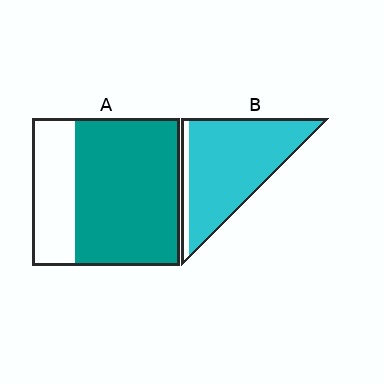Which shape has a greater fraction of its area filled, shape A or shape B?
Shape B.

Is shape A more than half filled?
Yes.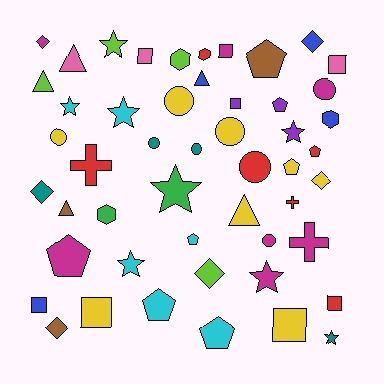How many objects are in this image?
There are 50 objects.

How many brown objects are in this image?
There are 3 brown objects.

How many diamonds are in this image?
There are 6 diamonds.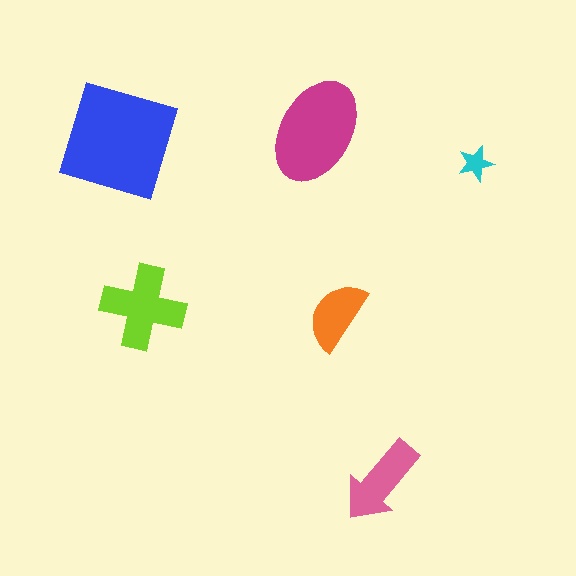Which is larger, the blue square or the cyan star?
The blue square.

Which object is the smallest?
The cyan star.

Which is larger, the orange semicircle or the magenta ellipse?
The magenta ellipse.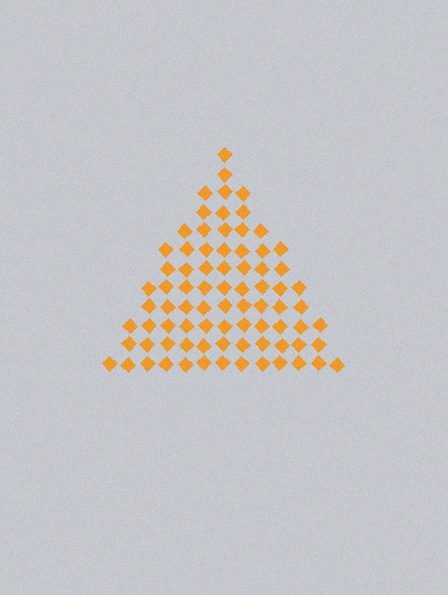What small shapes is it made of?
It is made of small diamonds.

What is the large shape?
The large shape is a triangle.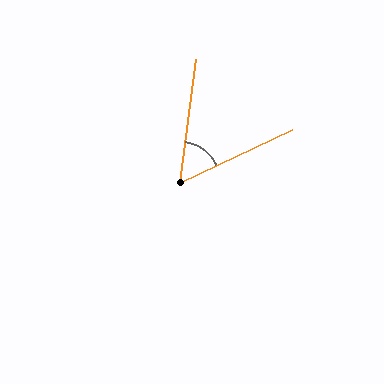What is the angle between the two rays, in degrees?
Approximately 57 degrees.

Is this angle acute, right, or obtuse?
It is acute.